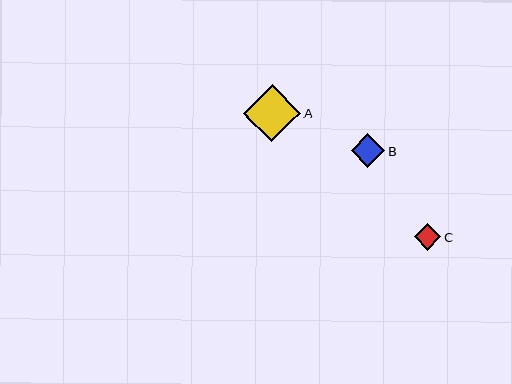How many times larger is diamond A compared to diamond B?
Diamond A is approximately 1.7 times the size of diamond B.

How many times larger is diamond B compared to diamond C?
Diamond B is approximately 1.3 times the size of diamond C.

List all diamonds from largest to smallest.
From largest to smallest: A, B, C.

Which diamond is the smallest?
Diamond C is the smallest with a size of approximately 26 pixels.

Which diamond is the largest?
Diamond A is the largest with a size of approximately 57 pixels.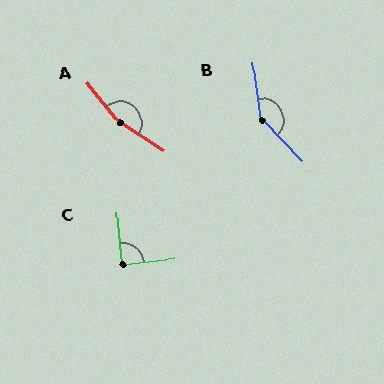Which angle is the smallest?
C, at approximately 88 degrees.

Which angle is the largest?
A, at approximately 162 degrees.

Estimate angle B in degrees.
Approximately 144 degrees.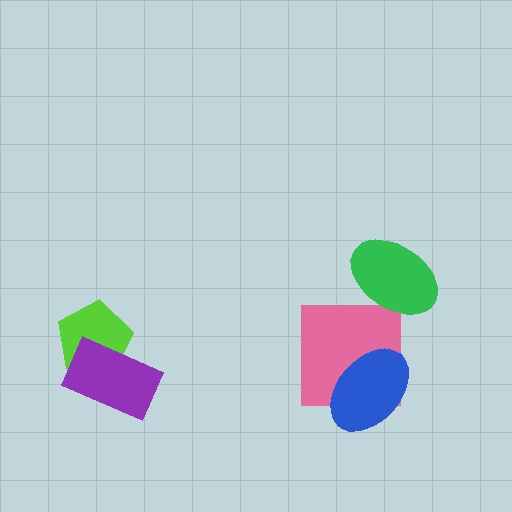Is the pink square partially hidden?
Yes, it is partially covered by another shape.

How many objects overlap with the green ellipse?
0 objects overlap with the green ellipse.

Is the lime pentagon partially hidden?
Yes, it is partially covered by another shape.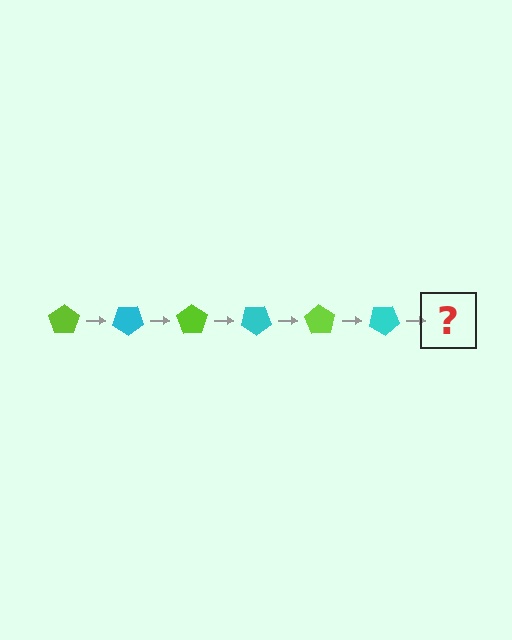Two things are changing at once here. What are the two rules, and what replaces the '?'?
The two rules are that it rotates 35 degrees each step and the color cycles through lime and cyan. The '?' should be a lime pentagon, rotated 210 degrees from the start.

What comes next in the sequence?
The next element should be a lime pentagon, rotated 210 degrees from the start.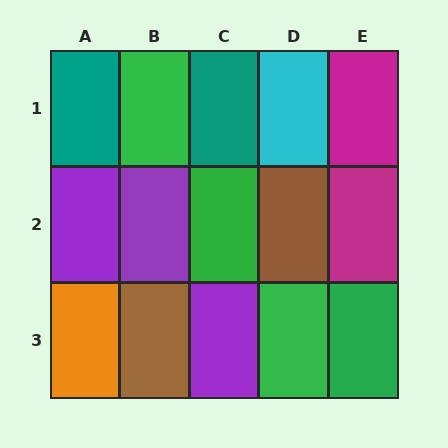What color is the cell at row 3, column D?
Green.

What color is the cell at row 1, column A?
Teal.